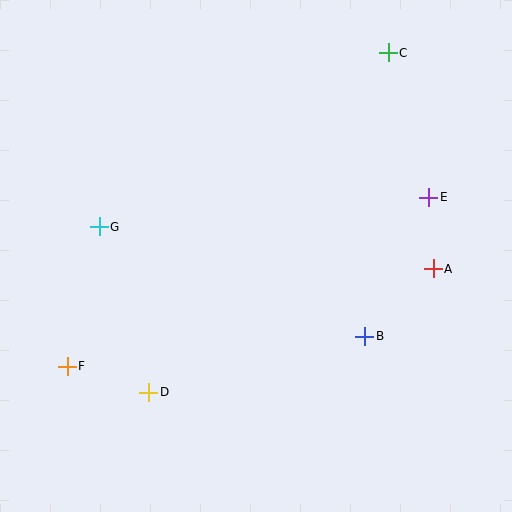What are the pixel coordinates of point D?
Point D is at (149, 392).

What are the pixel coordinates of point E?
Point E is at (429, 197).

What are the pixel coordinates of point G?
Point G is at (99, 227).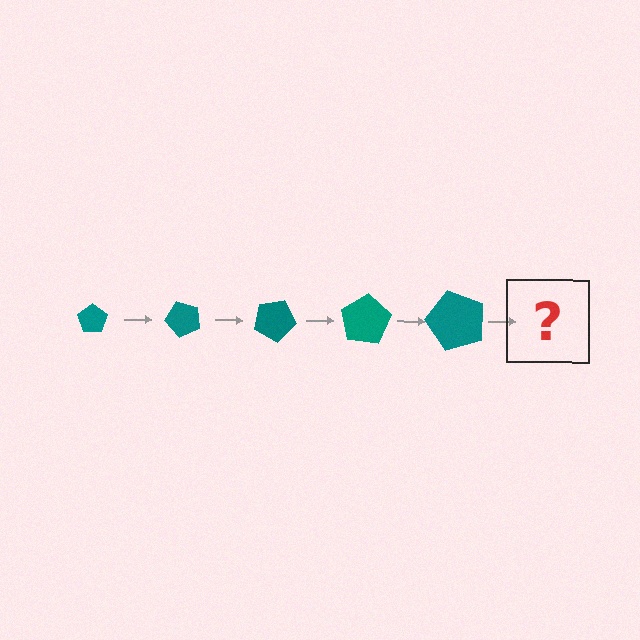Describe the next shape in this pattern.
It should be a pentagon, larger than the previous one and rotated 250 degrees from the start.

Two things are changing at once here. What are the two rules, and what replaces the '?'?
The two rules are that the pentagon grows larger each step and it rotates 50 degrees each step. The '?' should be a pentagon, larger than the previous one and rotated 250 degrees from the start.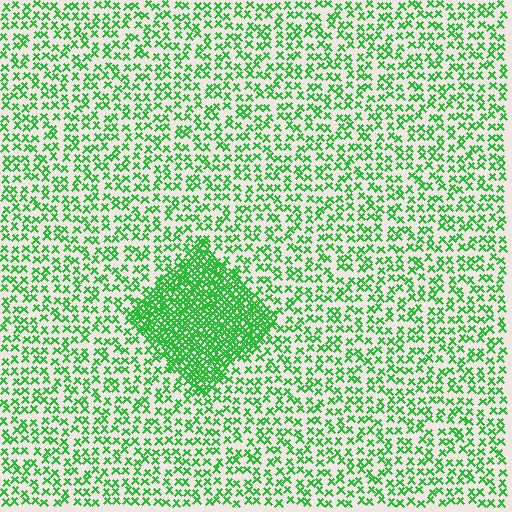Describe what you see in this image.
The image contains small green elements arranged at two different densities. A diamond-shaped region is visible where the elements are more densely packed than the surrounding area.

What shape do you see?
I see a diamond.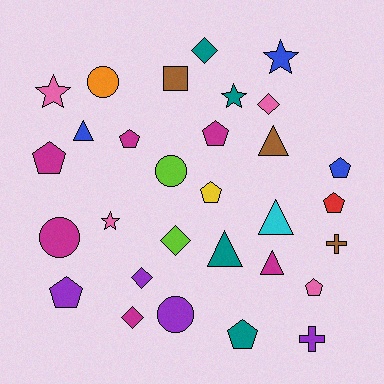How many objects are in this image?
There are 30 objects.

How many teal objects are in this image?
There are 4 teal objects.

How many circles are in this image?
There are 4 circles.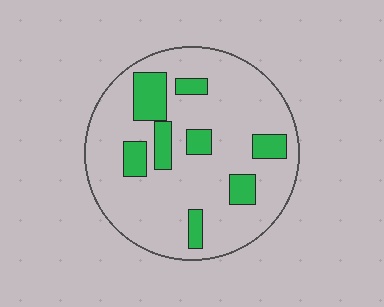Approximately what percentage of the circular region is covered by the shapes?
Approximately 20%.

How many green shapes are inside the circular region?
8.